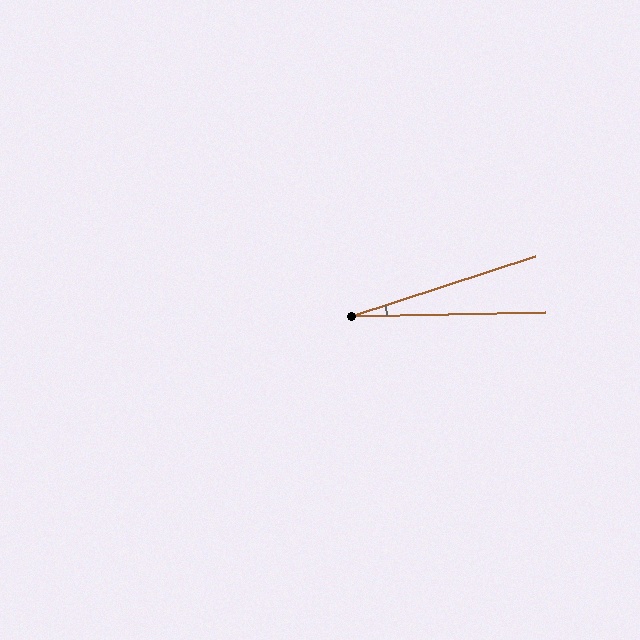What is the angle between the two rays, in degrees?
Approximately 17 degrees.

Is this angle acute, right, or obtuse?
It is acute.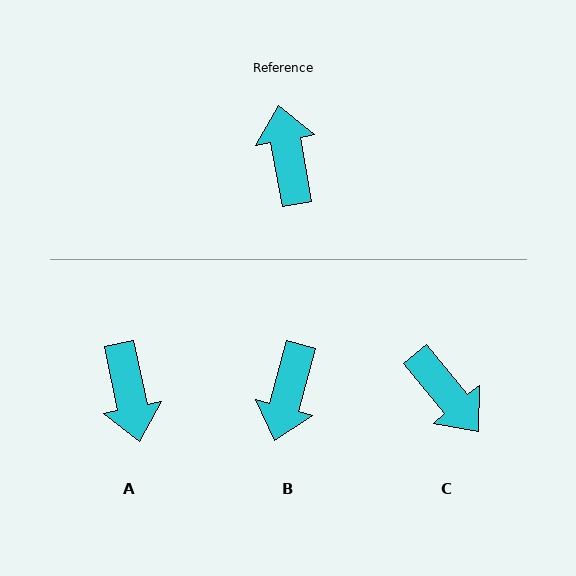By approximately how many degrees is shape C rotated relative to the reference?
Approximately 151 degrees clockwise.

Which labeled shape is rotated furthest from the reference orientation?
A, about 178 degrees away.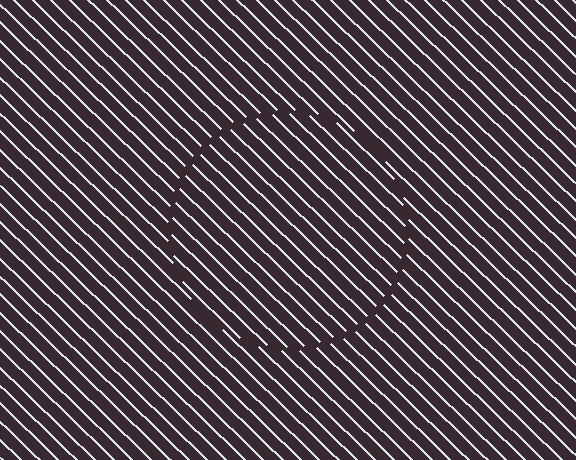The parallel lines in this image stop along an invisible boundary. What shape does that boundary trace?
An illusory circle. The interior of the shape contains the same grating, shifted by half a period — the contour is defined by the phase discontinuity where line-ends from the inner and outer gratings abut.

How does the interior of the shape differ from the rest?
The interior of the shape contains the same grating, shifted by half a period — the contour is defined by the phase discontinuity where line-ends from the inner and outer gratings abut.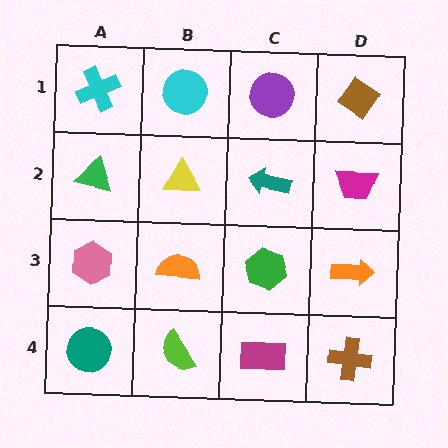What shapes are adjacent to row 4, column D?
An orange arrow (row 3, column D), a magenta rectangle (row 4, column C).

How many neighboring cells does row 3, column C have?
4.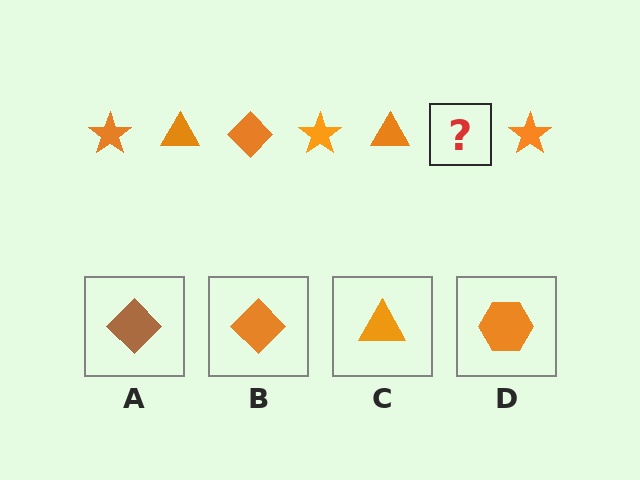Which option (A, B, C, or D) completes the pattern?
B.